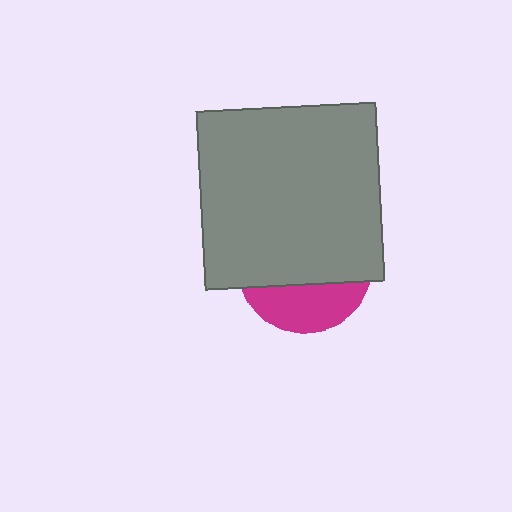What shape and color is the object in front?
The object in front is a gray square.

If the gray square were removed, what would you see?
You would see the complete magenta circle.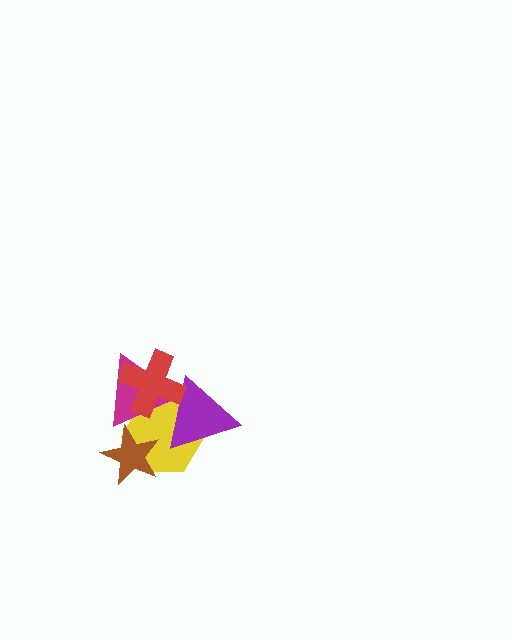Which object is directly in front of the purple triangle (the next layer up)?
The magenta triangle is directly in front of the purple triangle.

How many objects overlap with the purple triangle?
3 objects overlap with the purple triangle.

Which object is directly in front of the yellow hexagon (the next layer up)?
The purple triangle is directly in front of the yellow hexagon.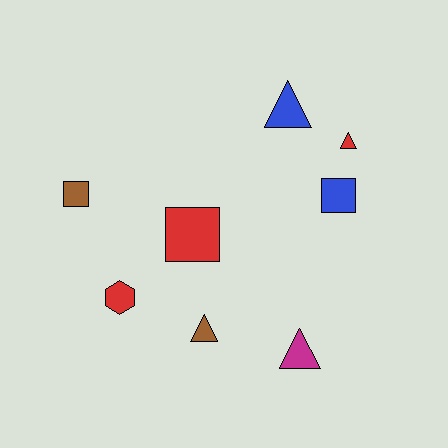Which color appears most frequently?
Red, with 3 objects.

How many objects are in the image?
There are 8 objects.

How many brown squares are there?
There is 1 brown square.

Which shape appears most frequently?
Triangle, with 4 objects.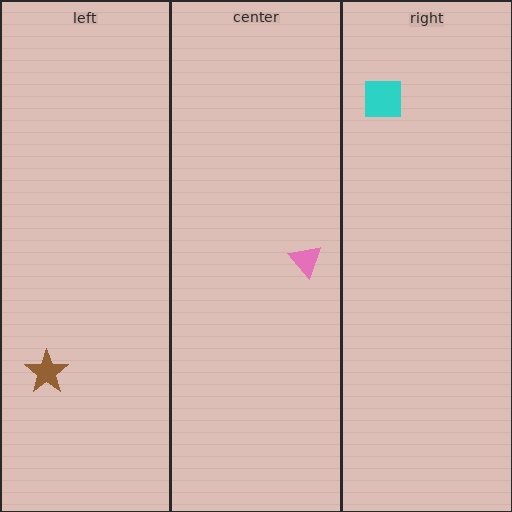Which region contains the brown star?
The left region.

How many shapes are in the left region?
1.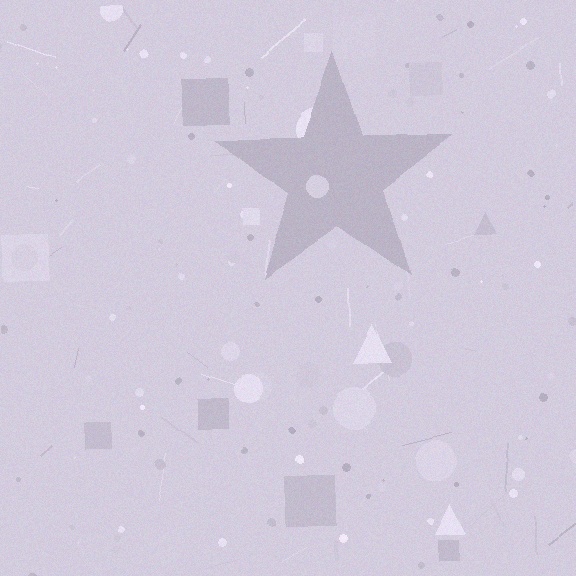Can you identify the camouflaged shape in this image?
The camouflaged shape is a star.